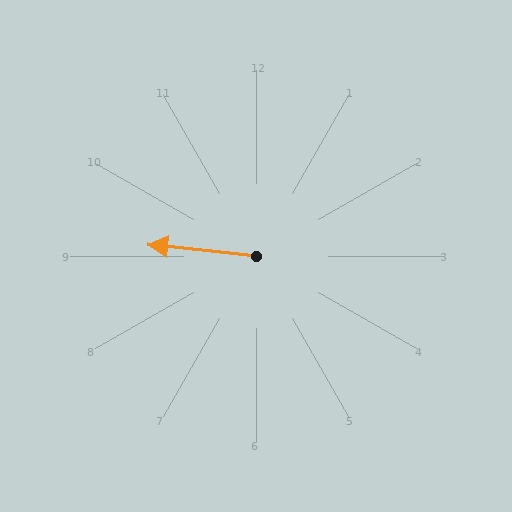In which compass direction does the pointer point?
West.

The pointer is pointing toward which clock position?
Roughly 9 o'clock.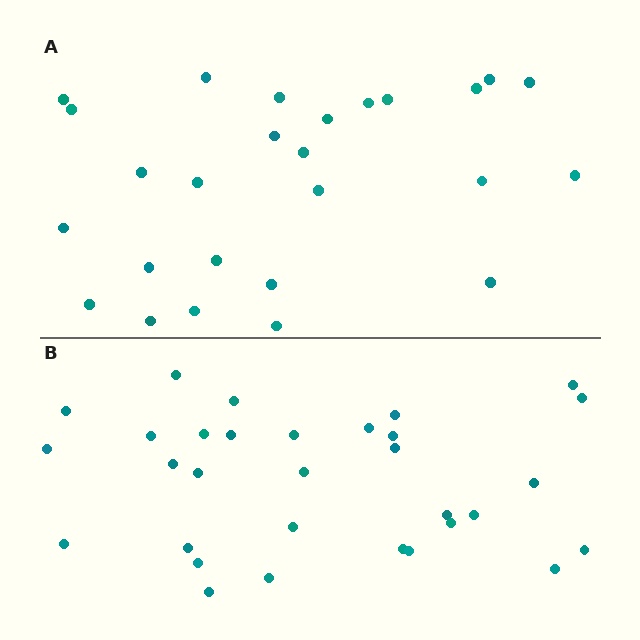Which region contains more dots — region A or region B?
Region B (the bottom region) has more dots.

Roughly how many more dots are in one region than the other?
Region B has about 5 more dots than region A.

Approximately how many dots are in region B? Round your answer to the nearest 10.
About 30 dots. (The exact count is 31, which rounds to 30.)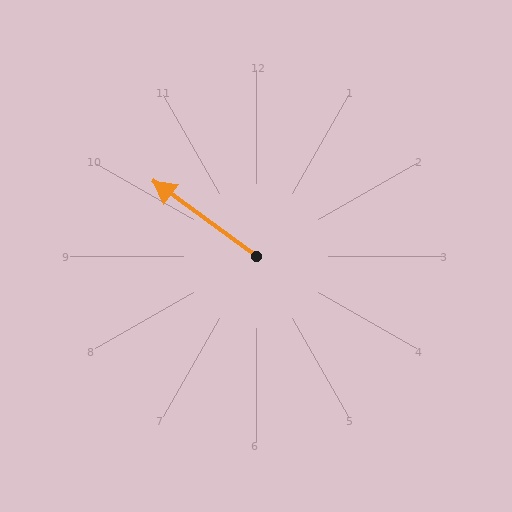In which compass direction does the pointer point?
Northwest.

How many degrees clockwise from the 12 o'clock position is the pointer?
Approximately 306 degrees.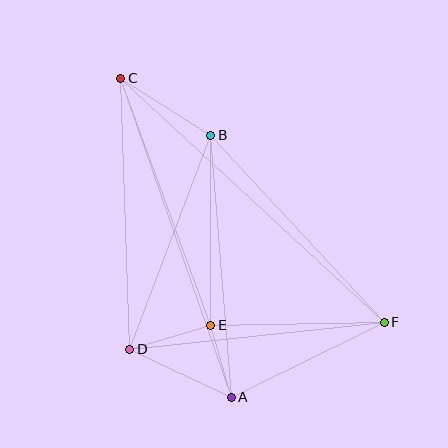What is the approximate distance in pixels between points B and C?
The distance between B and C is approximately 106 pixels.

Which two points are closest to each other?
Points A and E are closest to each other.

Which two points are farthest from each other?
Points C and F are farthest from each other.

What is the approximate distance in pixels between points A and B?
The distance between A and B is approximately 263 pixels.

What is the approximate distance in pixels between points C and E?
The distance between C and E is approximately 263 pixels.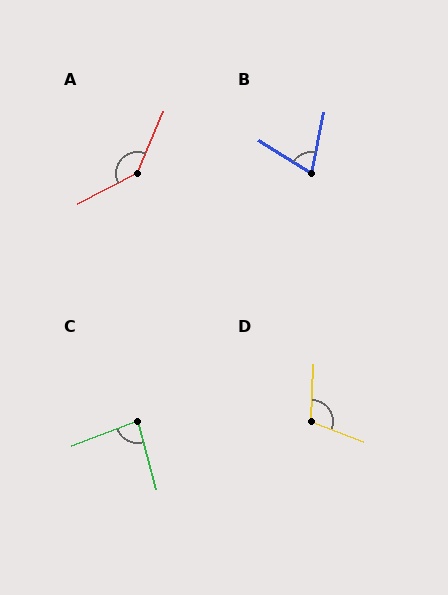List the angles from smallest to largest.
B (68°), C (84°), D (108°), A (140°).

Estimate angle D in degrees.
Approximately 108 degrees.